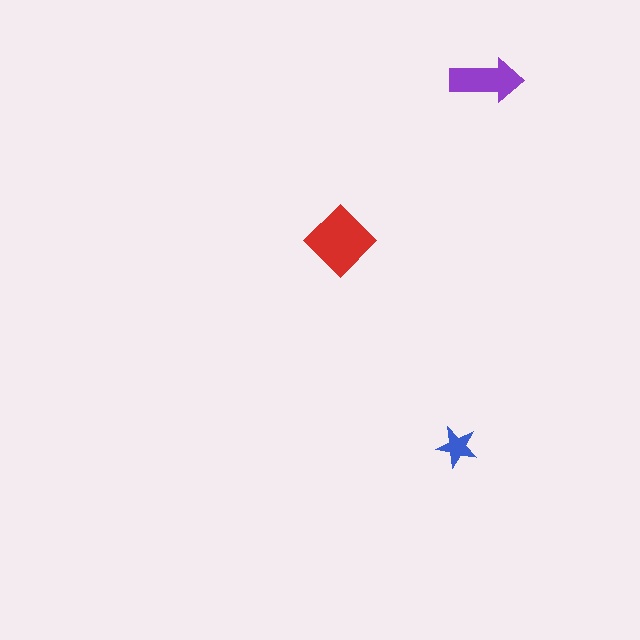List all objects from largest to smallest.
The red diamond, the purple arrow, the blue star.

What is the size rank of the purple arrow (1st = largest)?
2nd.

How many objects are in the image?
There are 3 objects in the image.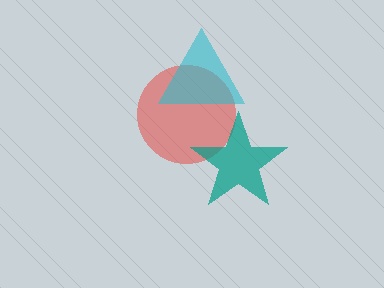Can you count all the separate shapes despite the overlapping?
Yes, there are 3 separate shapes.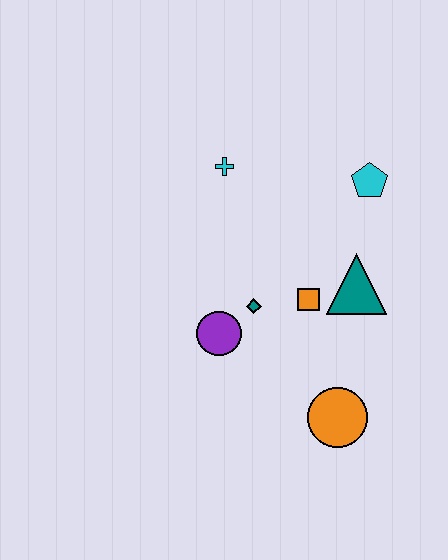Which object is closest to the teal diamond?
The purple circle is closest to the teal diamond.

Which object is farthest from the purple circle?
The cyan pentagon is farthest from the purple circle.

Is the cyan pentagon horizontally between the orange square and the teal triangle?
No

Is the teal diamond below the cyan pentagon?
Yes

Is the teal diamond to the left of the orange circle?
Yes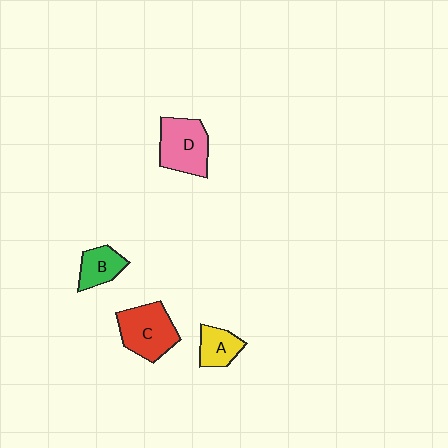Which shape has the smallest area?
Shape A (yellow).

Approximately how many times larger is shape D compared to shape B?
Approximately 1.7 times.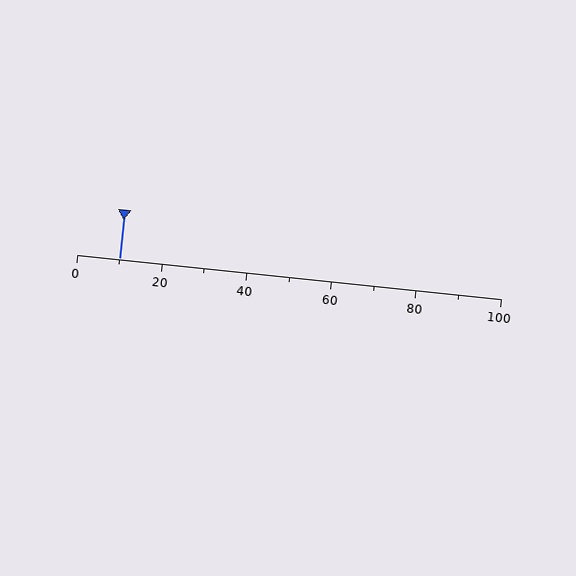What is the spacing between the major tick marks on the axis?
The major ticks are spaced 20 apart.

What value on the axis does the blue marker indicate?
The marker indicates approximately 10.